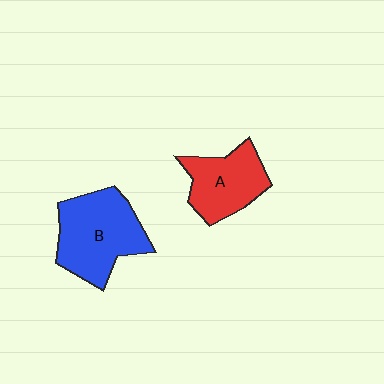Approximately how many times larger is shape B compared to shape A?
Approximately 1.4 times.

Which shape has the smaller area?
Shape A (red).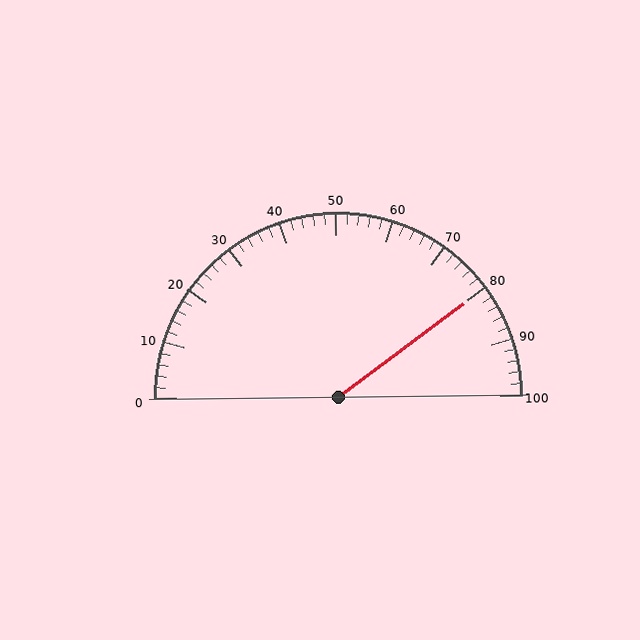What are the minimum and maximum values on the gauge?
The gauge ranges from 0 to 100.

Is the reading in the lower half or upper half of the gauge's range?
The reading is in the upper half of the range (0 to 100).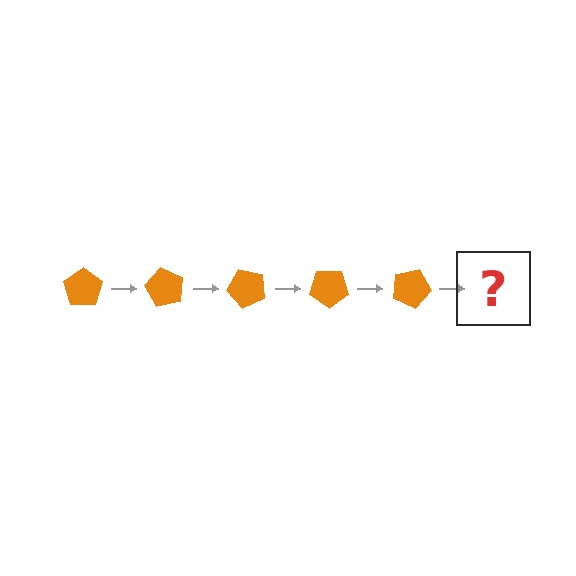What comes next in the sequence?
The next element should be an orange pentagon rotated 300 degrees.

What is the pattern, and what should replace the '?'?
The pattern is that the pentagon rotates 60 degrees each step. The '?' should be an orange pentagon rotated 300 degrees.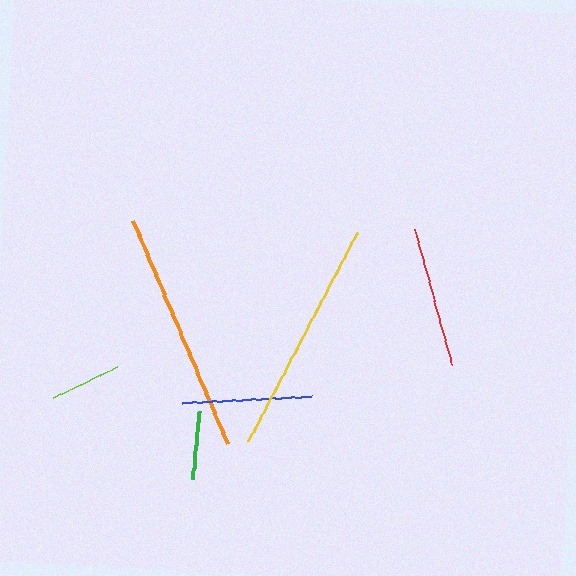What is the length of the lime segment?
The lime segment is approximately 70 pixels long.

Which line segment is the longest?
The orange line is the longest at approximately 242 pixels.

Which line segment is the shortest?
The green line is the shortest at approximately 70 pixels.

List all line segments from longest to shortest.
From longest to shortest: orange, yellow, red, blue, lime, green.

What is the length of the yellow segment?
The yellow segment is approximately 235 pixels long.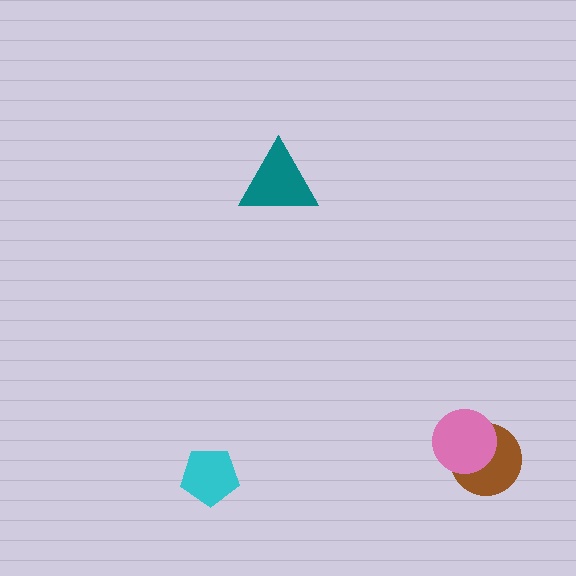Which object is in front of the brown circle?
The pink circle is in front of the brown circle.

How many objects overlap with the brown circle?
1 object overlaps with the brown circle.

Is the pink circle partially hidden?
No, no other shape covers it.